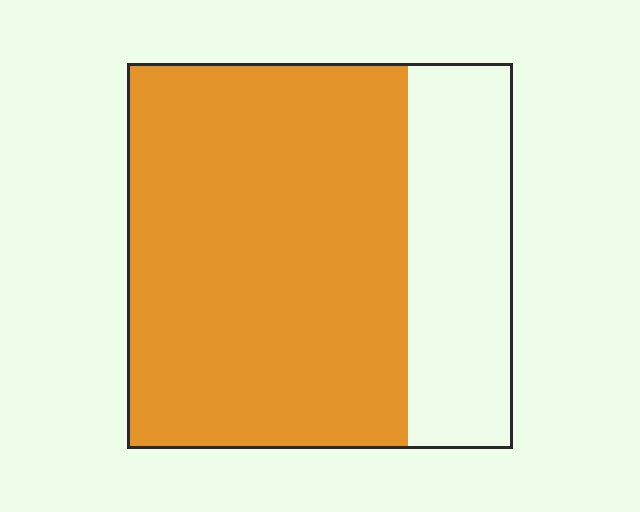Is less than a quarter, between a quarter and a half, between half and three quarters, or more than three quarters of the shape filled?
Between half and three quarters.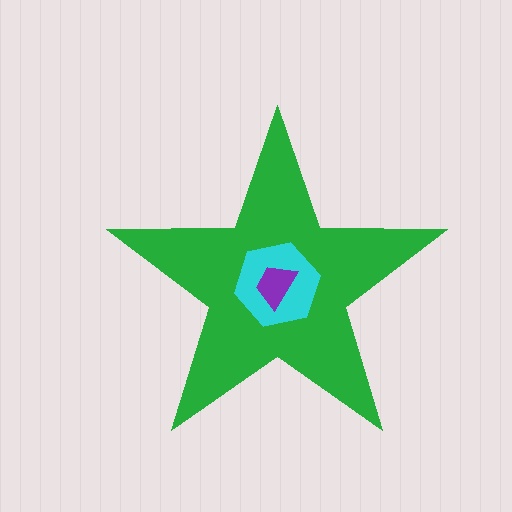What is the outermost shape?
The green star.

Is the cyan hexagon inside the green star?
Yes.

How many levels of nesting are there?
3.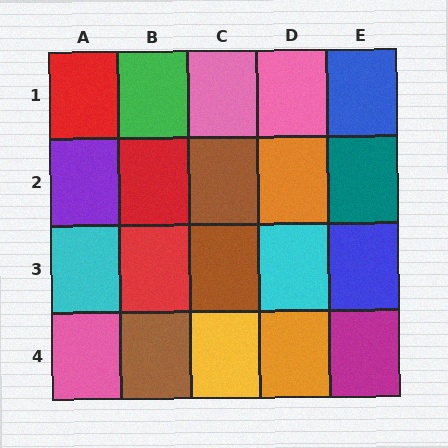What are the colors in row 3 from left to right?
Cyan, red, brown, cyan, blue.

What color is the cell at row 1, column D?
Pink.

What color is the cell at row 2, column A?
Purple.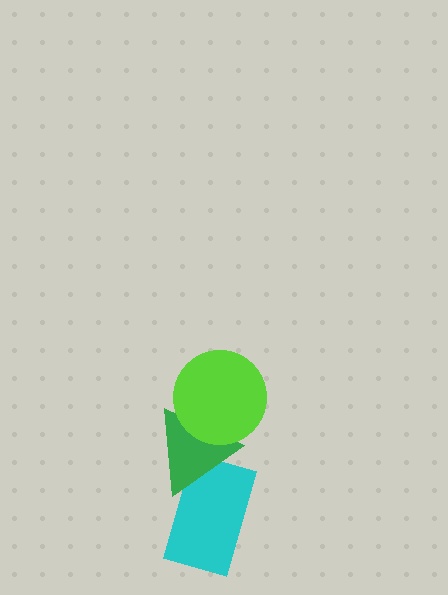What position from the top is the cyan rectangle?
The cyan rectangle is 3rd from the top.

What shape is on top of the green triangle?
The lime circle is on top of the green triangle.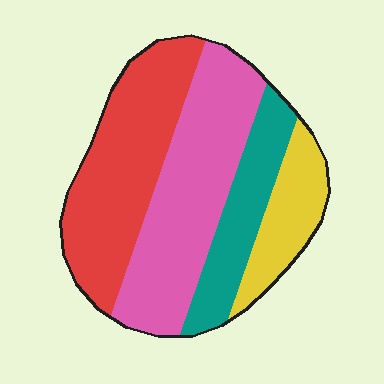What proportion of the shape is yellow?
Yellow covers around 15% of the shape.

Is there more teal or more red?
Red.